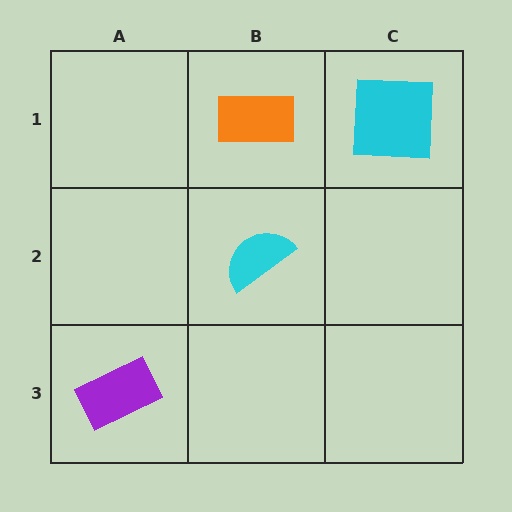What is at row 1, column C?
A cyan square.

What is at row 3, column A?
A purple rectangle.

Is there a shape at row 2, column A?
No, that cell is empty.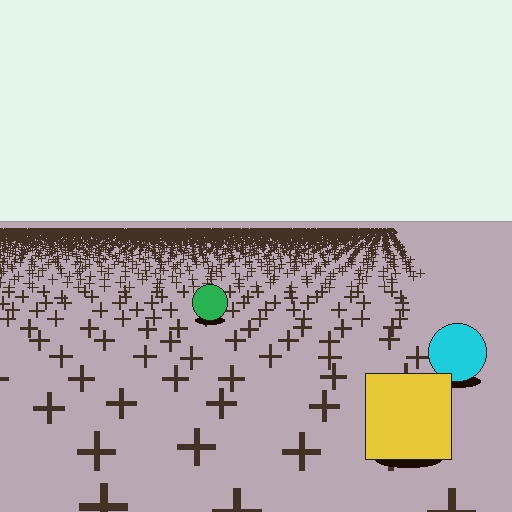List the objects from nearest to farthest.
From nearest to farthest: the yellow square, the cyan circle, the green circle.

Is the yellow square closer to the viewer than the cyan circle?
Yes. The yellow square is closer — you can tell from the texture gradient: the ground texture is coarser near it.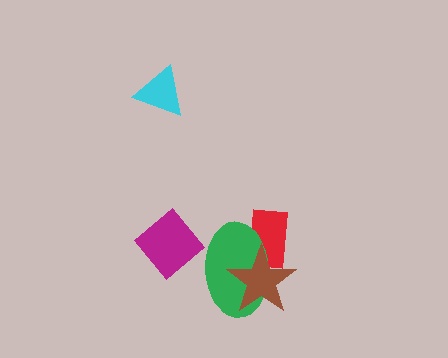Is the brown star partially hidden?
No, no other shape covers it.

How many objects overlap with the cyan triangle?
0 objects overlap with the cyan triangle.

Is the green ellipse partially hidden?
Yes, it is partially covered by another shape.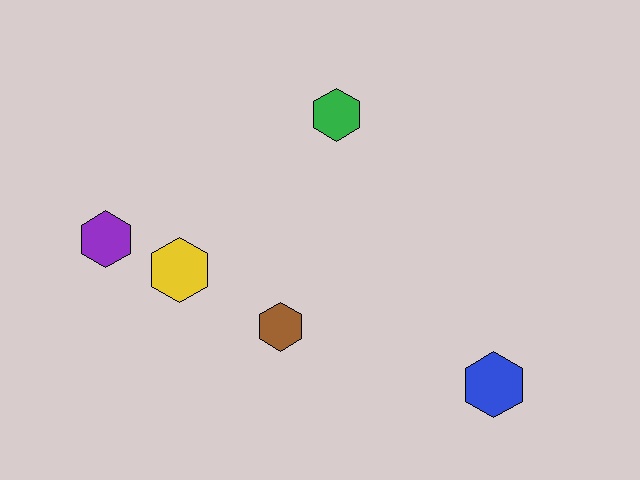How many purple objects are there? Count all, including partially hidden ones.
There is 1 purple object.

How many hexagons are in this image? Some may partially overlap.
There are 5 hexagons.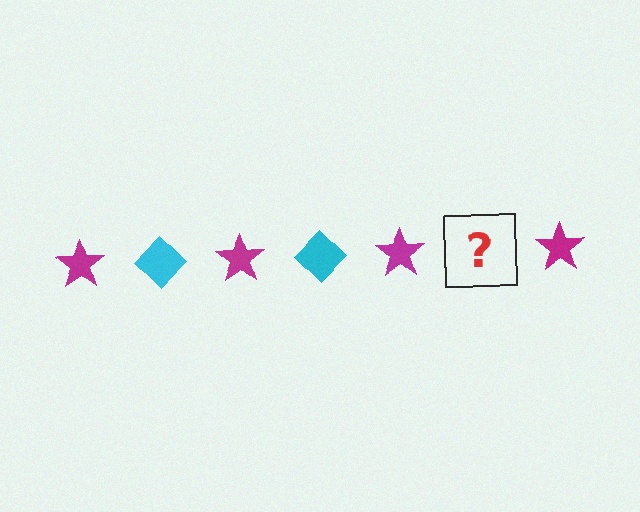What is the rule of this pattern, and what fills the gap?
The rule is that the pattern alternates between magenta star and cyan diamond. The gap should be filled with a cyan diamond.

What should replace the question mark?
The question mark should be replaced with a cyan diamond.